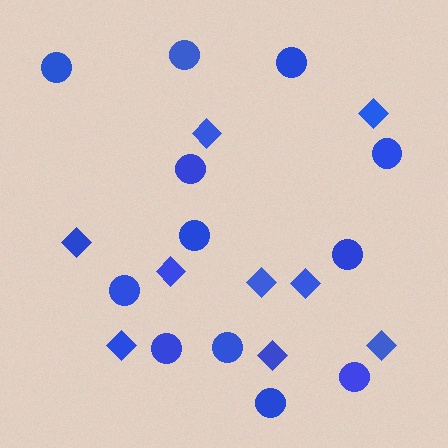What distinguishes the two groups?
There are 2 groups: one group of circles (12) and one group of diamonds (9).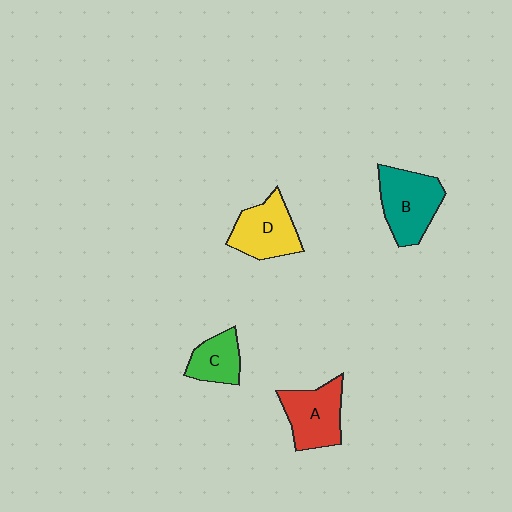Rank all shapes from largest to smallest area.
From largest to smallest: B (teal), A (red), D (yellow), C (green).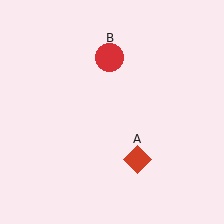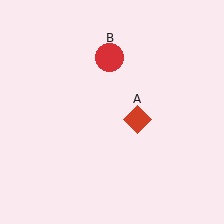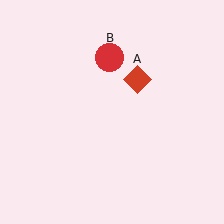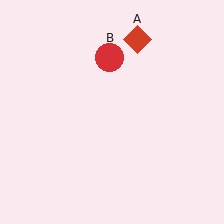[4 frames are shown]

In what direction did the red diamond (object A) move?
The red diamond (object A) moved up.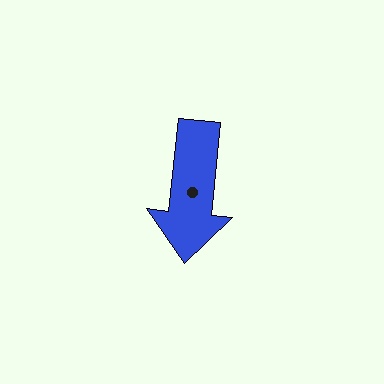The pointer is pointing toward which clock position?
Roughly 6 o'clock.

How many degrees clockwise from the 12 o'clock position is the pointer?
Approximately 186 degrees.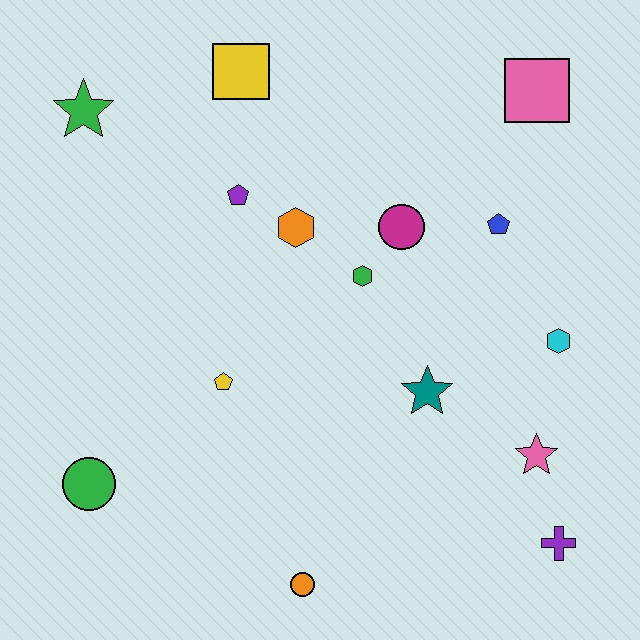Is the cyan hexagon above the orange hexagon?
No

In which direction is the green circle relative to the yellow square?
The green circle is below the yellow square.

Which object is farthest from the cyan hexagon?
The green star is farthest from the cyan hexagon.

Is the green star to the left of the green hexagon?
Yes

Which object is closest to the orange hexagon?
The purple pentagon is closest to the orange hexagon.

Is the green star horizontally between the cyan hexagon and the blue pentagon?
No